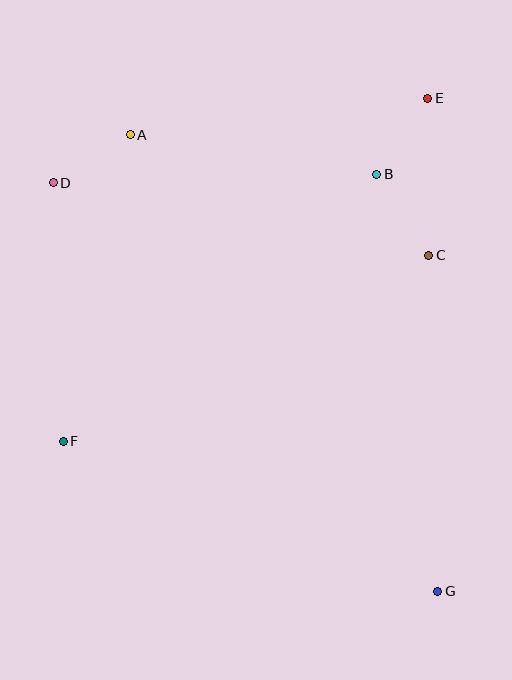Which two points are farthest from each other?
Points D and G are farthest from each other.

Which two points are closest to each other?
Points A and D are closest to each other.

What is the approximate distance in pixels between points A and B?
The distance between A and B is approximately 249 pixels.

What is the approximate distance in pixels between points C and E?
The distance between C and E is approximately 157 pixels.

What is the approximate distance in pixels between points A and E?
The distance between A and E is approximately 300 pixels.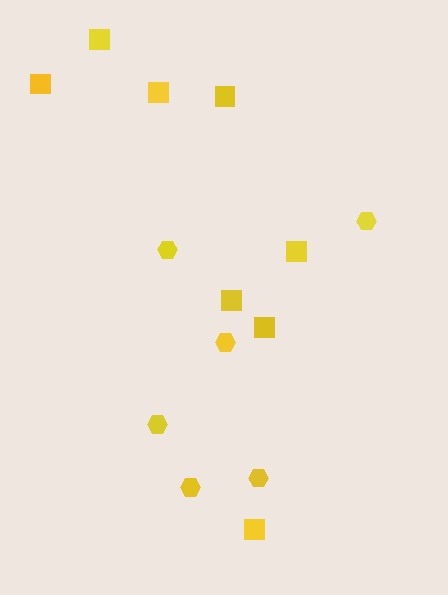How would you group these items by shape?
There are 2 groups: one group of hexagons (6) and one group of squares (8).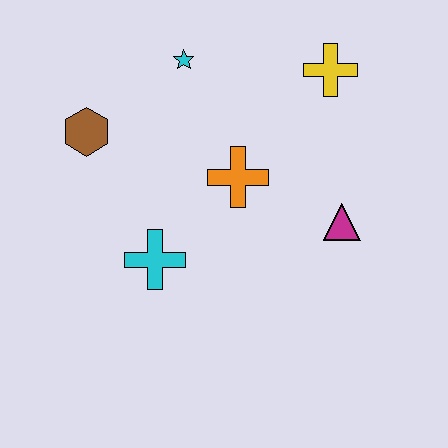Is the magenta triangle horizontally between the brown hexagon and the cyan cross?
No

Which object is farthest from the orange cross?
The brown hexagon is farthest from the orange cross.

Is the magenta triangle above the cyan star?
No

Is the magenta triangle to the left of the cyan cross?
No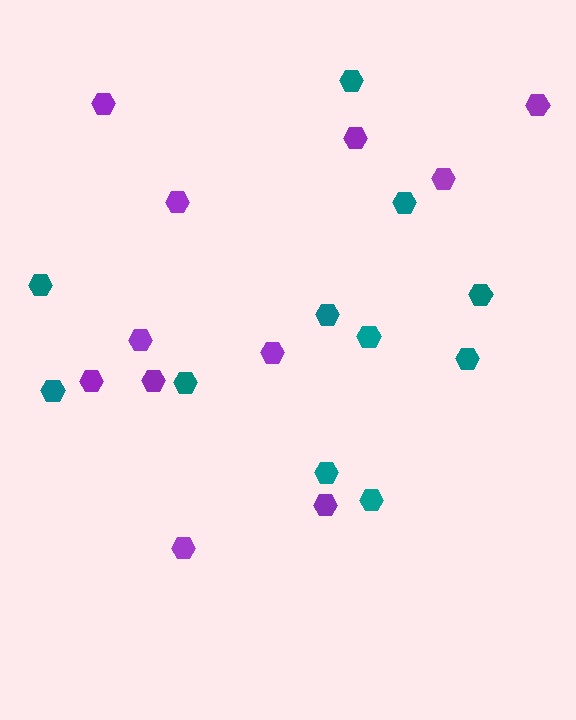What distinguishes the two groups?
There are 2 groups: one group of teal hexagons (11) and one group of purple hexagons (11).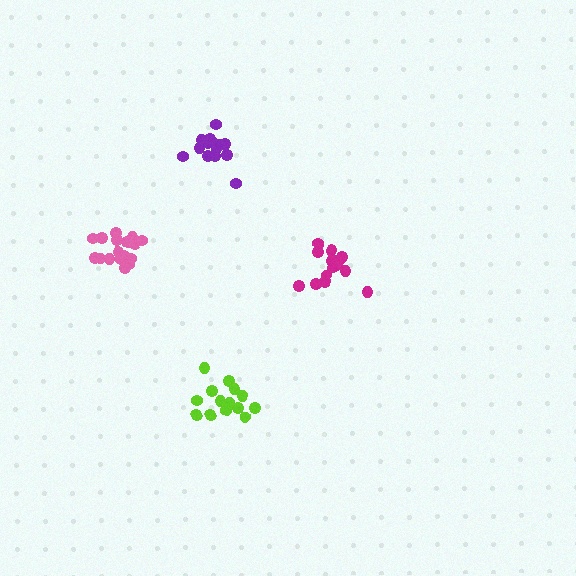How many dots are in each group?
Group 1: 14 dots, Group 2: 15 dots, Group 3: 18 dots, Group 4: 14 dots (61 total).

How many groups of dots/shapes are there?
There are 4 groups.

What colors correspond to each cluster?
The clusters are colored: lime, magenta, pink, purple.